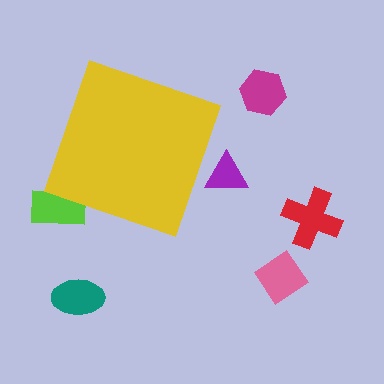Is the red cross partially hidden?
No, the red cross is fully visible.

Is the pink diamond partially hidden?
No, the pink diamond is fully visible.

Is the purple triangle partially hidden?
Yes, the purple triangle is partially hidden behind the yellow diamond.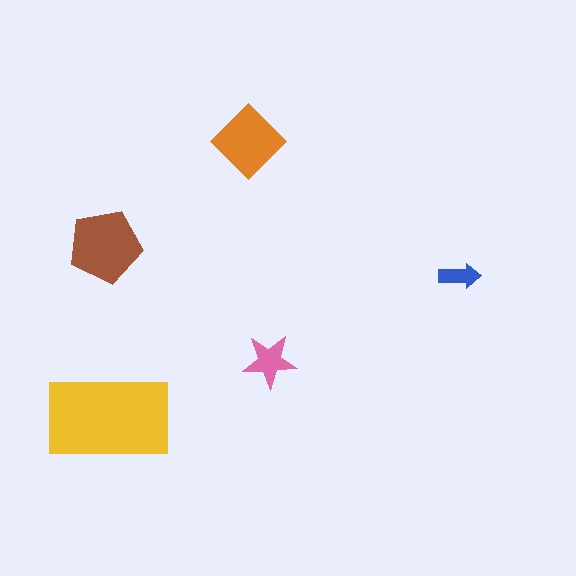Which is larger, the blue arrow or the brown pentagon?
The brown pentagon.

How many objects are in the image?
There are 5 objects in the image.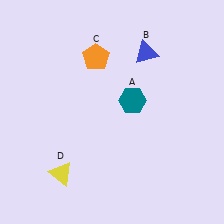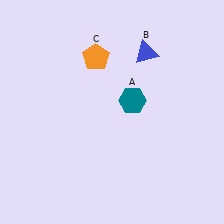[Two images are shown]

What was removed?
The yellow triangle (D) was removed in Image 2.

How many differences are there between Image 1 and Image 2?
There is 1 difference between the two images.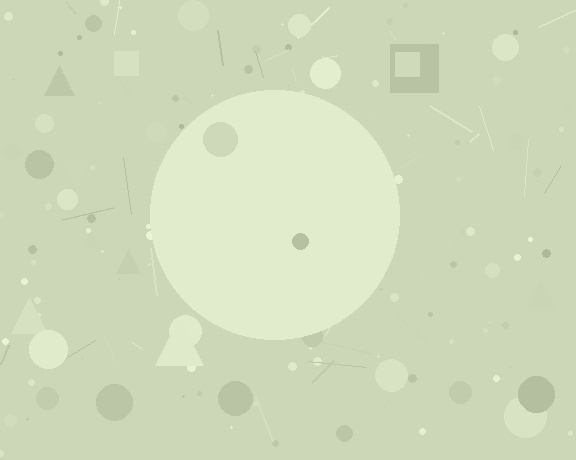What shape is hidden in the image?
A circle is hidden in the image.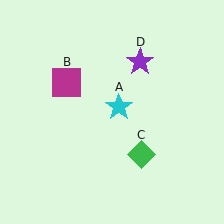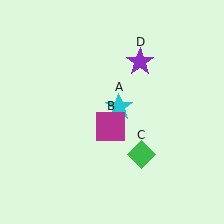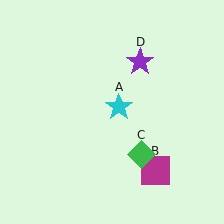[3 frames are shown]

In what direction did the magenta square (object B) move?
The magenta square (object B) moved down and to the right.